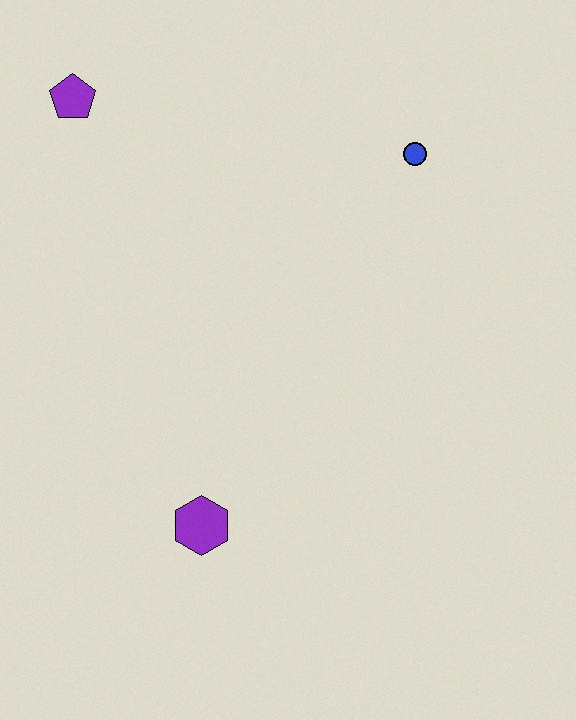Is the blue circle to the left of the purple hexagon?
No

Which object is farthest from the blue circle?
The purple hexagon is farthest from the blue circle.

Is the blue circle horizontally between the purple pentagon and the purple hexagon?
No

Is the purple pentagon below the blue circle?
No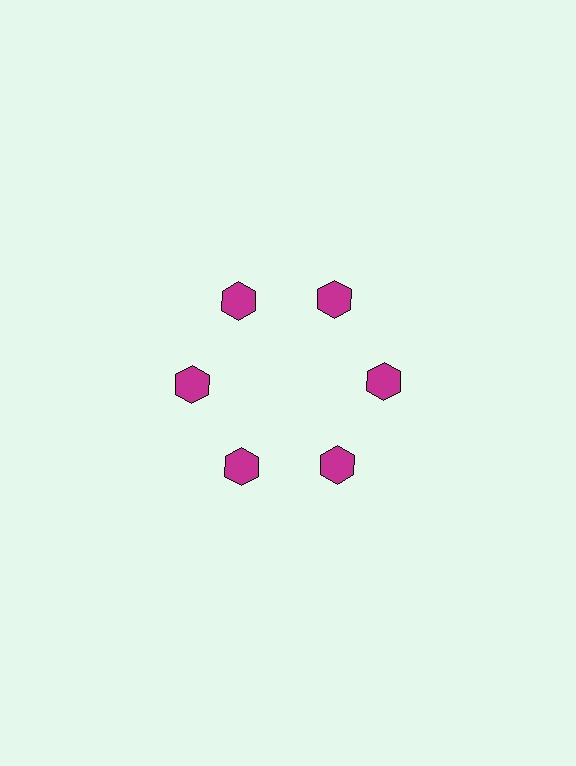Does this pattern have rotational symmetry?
Yes, this pattern has 6-fold rotational symmetry. It looks the same after rotating 60 degrees around the center.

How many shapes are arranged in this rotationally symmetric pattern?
There are 6 shapes, arranged in 6 groups of 1.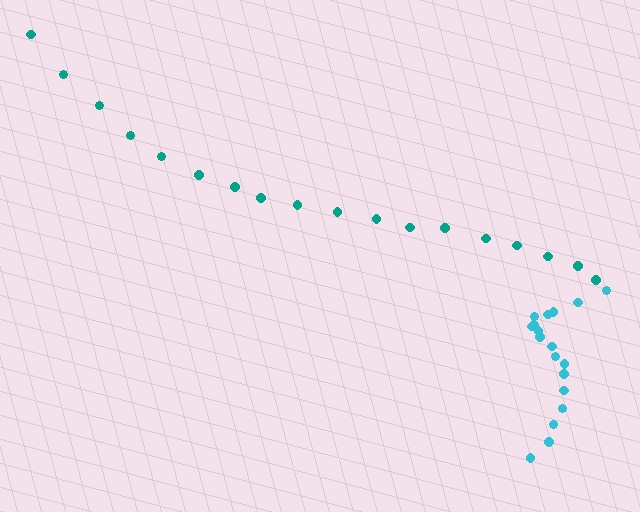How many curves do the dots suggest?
There are 2 distinct paths.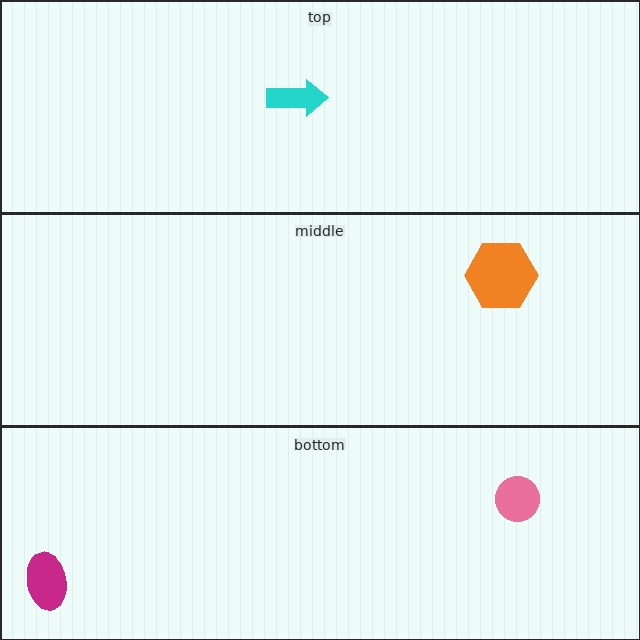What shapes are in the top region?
The cyan arrow.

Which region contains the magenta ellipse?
The bottom region.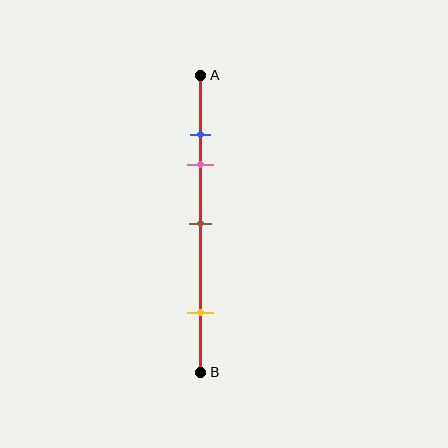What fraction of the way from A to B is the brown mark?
The brown mark is approximately 50% (0.5) of the way from A to B.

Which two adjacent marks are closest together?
The blue and pink marks are the closest adjacent pair.